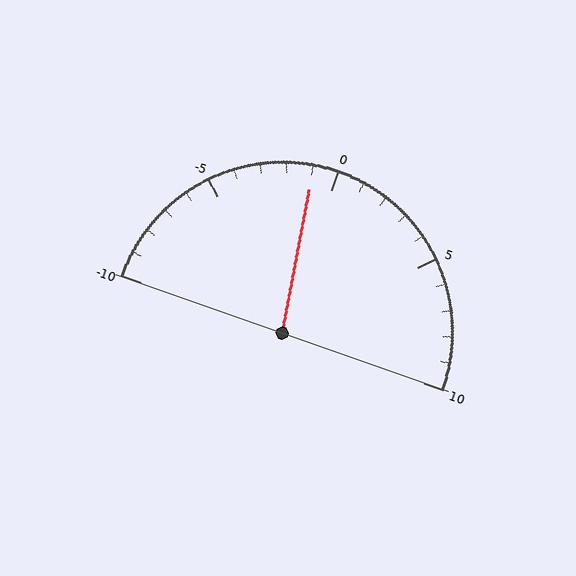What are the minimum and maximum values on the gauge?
The gauge ranges from -10 to 10.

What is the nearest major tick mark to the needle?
The nearest major tick mark is 0.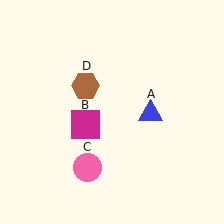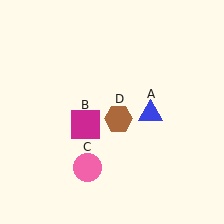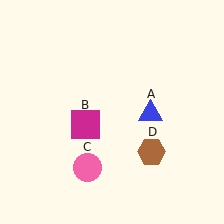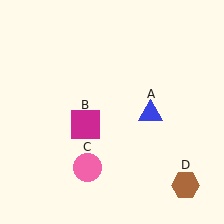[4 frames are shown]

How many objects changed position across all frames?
1 object changed position: brown hexagon (object D).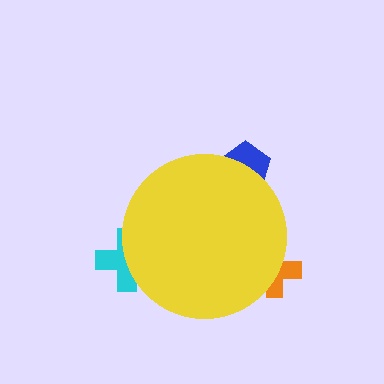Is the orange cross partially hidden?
Yes, the orange cross is partially hidden behind the yellow circle.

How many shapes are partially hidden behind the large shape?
3 shapes are partially hidden.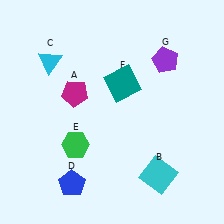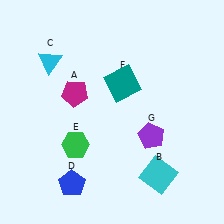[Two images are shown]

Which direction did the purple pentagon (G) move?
The purple pentagon (G) moved down.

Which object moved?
The purple pentagon (G) moved down.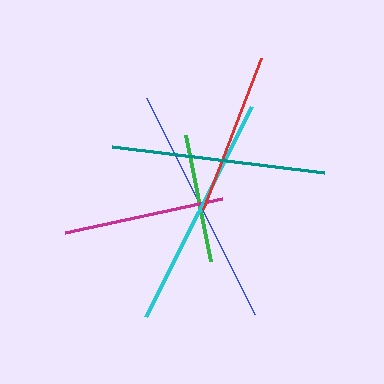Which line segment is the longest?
The blue line is the longest at approximately 242 pixels.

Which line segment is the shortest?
The green line is the shortest at approximately 129 pixels.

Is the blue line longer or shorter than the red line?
The blue line is longer than the red line.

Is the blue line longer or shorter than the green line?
The blue line is longer than the green line.